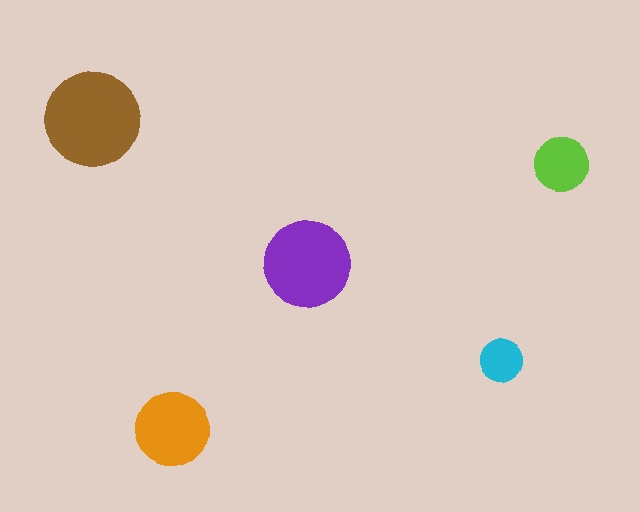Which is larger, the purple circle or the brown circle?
The brown one.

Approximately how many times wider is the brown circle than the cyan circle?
About 2 times wider.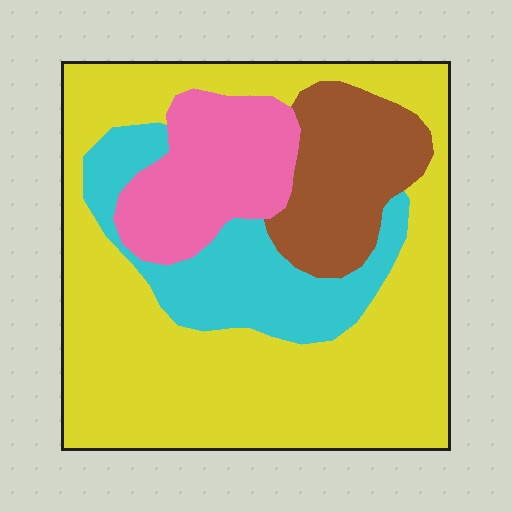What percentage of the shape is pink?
Pink covers about 15% of the shape.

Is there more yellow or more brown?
Yellow.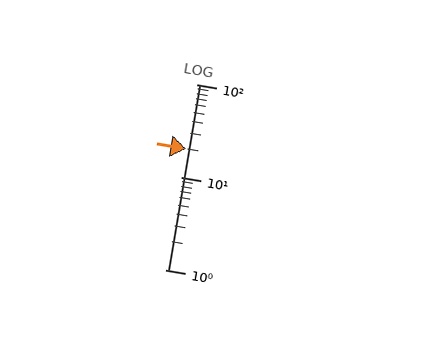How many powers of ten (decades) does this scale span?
The scale spans 2 decades, from 1 to 100.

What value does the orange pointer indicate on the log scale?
The pointer indicates approximately 20.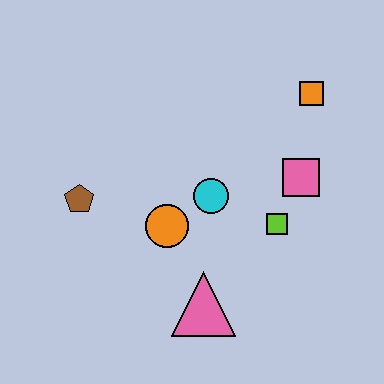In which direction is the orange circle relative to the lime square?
The orange circle is to the left of the lime square.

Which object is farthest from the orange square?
The brown pentagon is farthest from the orange square.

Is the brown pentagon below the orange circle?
No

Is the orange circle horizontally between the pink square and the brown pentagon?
Yes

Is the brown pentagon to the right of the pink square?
No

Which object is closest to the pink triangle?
The orange circle is closest to the pink triangle.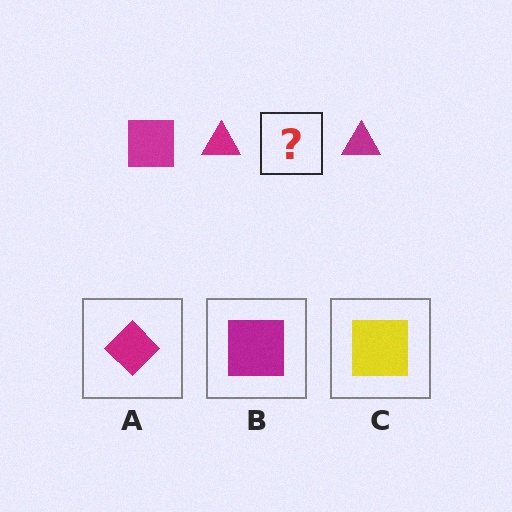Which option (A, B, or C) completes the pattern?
B.